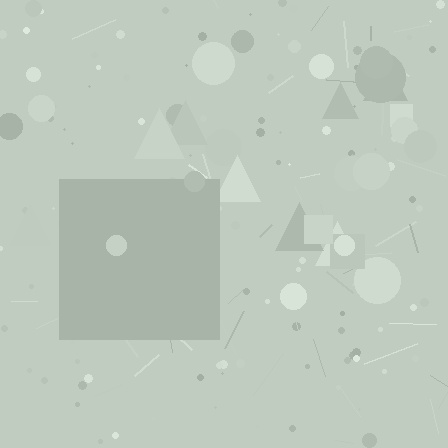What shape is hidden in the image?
A square is hidden in the image.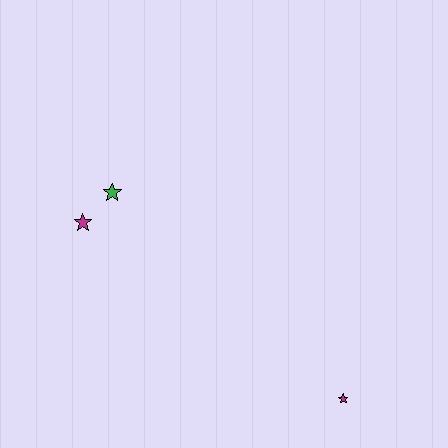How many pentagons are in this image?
There are no pentagons.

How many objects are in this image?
There are 3 objects.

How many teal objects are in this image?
There are no teal objects.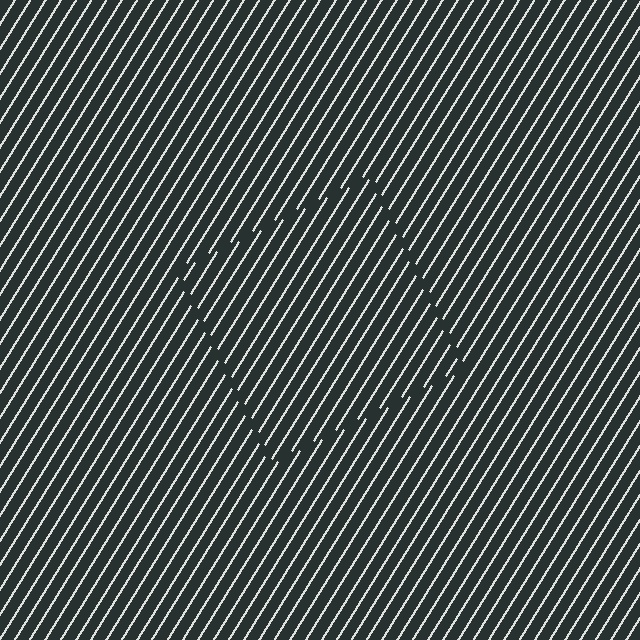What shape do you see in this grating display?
An illusory square. The interior of the shape contains the same grating, shifted by half a period — the contour is defined by the phase discontinuity where line-ends from the inner and outer gratings abut.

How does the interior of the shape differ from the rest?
The interior of the shape contains the same grating, shifted by half a period — the contour is defined by the phase discontinuity where line-ends from the inner and outer gratings abut.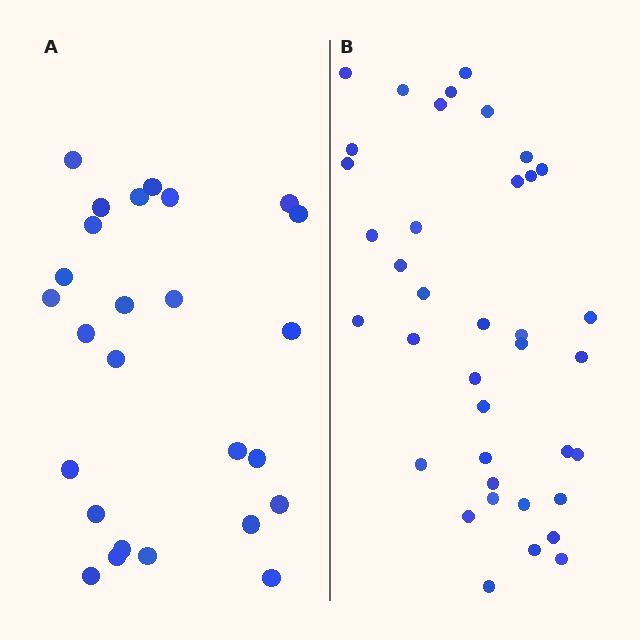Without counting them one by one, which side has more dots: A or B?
Region B (the right region) has more dots.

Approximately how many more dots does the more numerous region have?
Region B has roughly 12 or so more dots than region A.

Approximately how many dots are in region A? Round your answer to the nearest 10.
About 30 dots. (The exact count is 26, which rounds to 30.)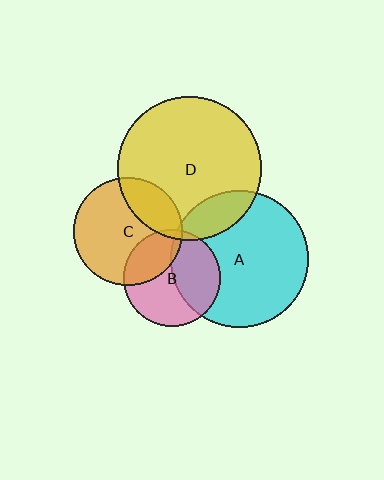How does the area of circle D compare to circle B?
Approximately 2.2 times.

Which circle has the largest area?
Circle D (yellow).